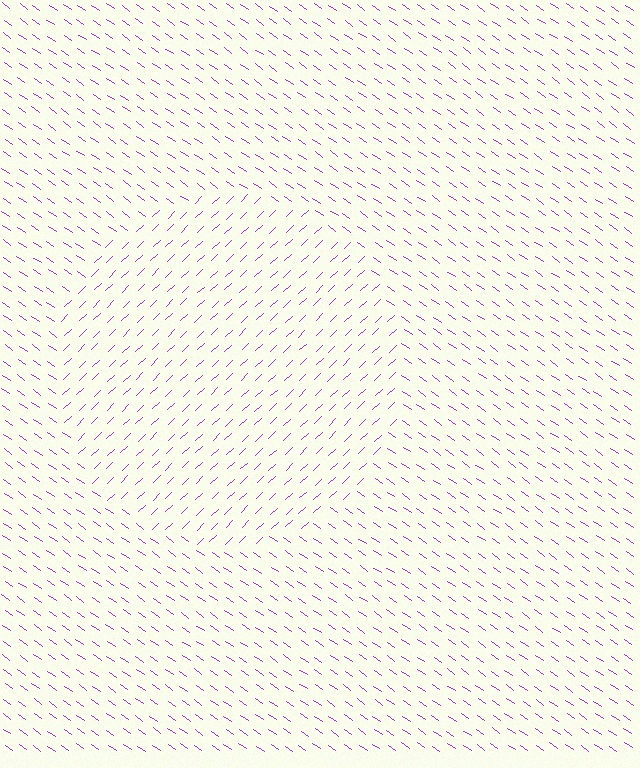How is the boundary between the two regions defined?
The boundary is defined purely by a change in line orientation (approximately 78 degrees difference). All lines are the same color and thickness.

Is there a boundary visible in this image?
Yes, there is a texture boundary formed by a change in line orientation.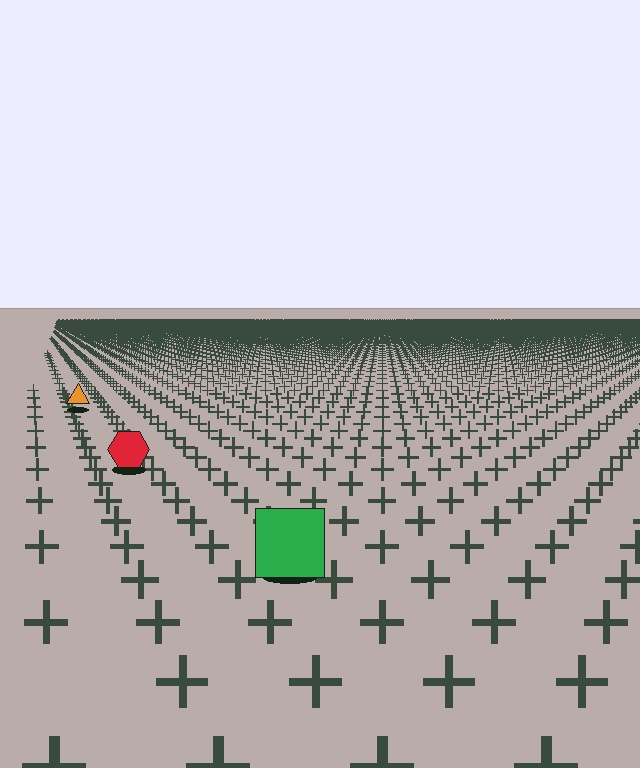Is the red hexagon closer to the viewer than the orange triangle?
Yes. The red hexagon is closer — you can tell from the texture gradient: the ground texture is coarser near it.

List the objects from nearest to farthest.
From nearest to farthest: the green square, the red hexagon, the orange triangle.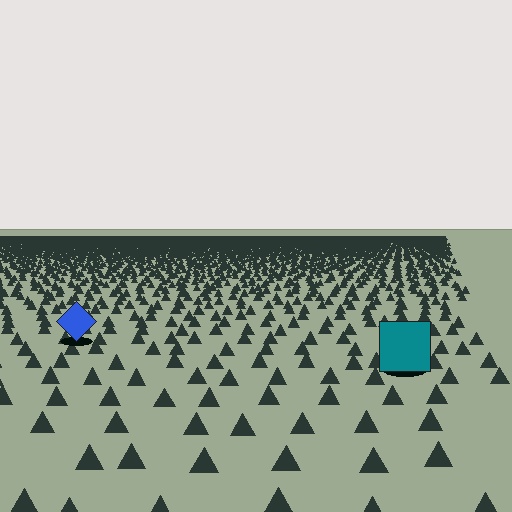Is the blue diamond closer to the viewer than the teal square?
No. The teal square is closer — you can tell from the texture gradient: the ground texture is coarser near it.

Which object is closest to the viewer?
The teal square is closest. The texture marks near it are larger and more spread out.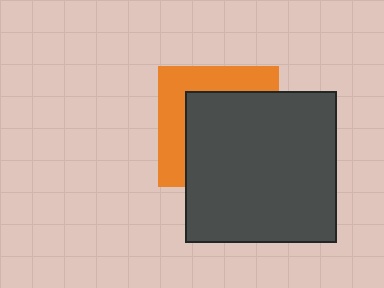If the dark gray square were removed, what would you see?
You would see the complete orange square.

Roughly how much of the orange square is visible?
A small part of it is visible (roughly 39%).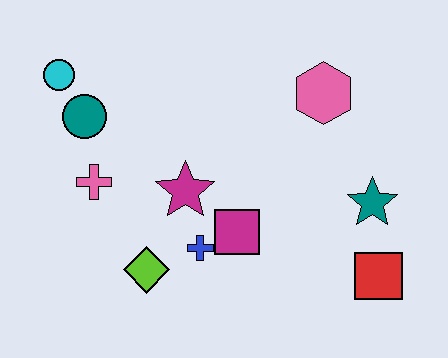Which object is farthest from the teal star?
The cyan circle is farthest from the teal star.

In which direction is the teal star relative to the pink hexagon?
The teal star is below the pink hexagon.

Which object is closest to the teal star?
The red square is closest to the teal star.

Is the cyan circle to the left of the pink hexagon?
Yes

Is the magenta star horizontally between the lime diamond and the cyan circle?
No